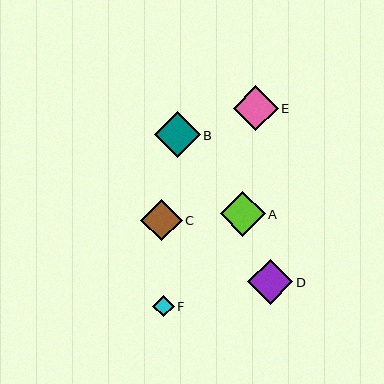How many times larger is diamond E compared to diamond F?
Diamond E is approximately 2.1 times the size of diamond F.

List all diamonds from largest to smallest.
From largest to smallest: B, A, D, E, C, F.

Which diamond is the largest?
Diamond B is the largest with a size of approximately 46 pixels.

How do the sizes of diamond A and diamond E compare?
Diamond A and diamond E are approximately the same size.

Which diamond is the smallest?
Diamond F is the smallest with a size of approximately 21 pixels.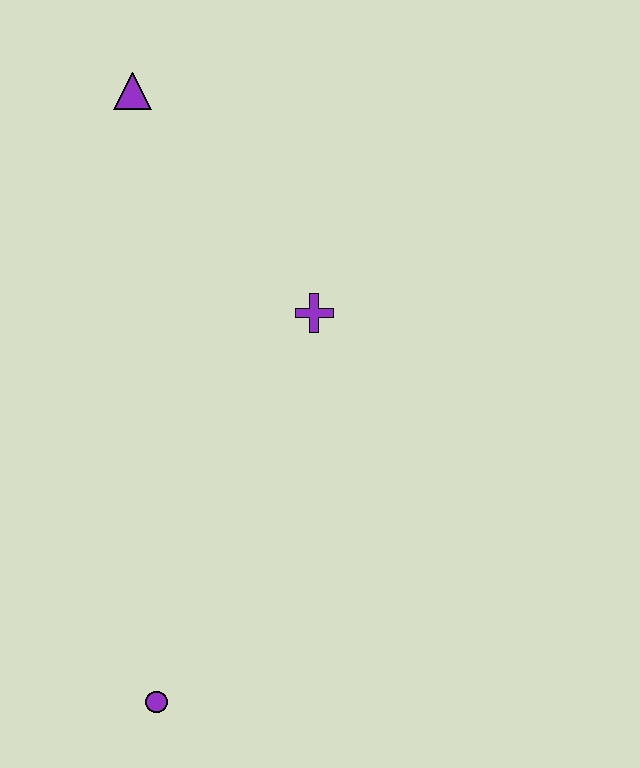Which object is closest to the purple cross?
The purple triangle is closest to the purple cross.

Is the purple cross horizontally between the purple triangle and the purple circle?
No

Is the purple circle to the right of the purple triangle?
Yes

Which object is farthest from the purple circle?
The purple triangle is farthest from the purple circle.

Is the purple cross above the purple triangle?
No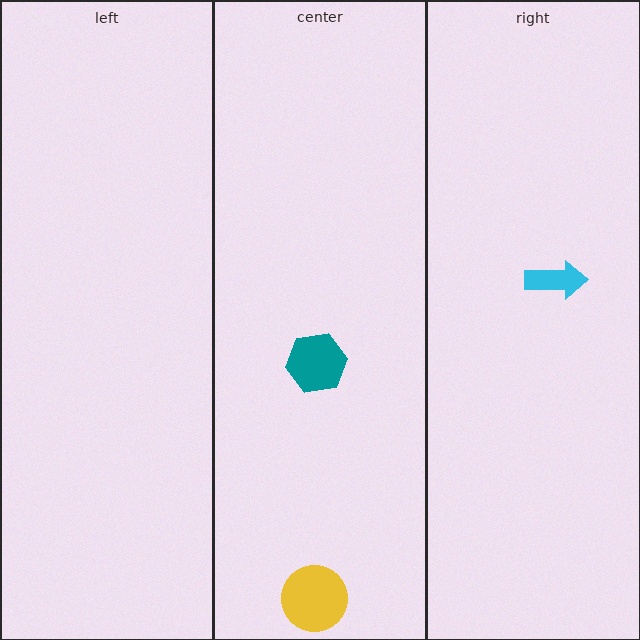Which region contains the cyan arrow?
The right region.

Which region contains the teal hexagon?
The center region.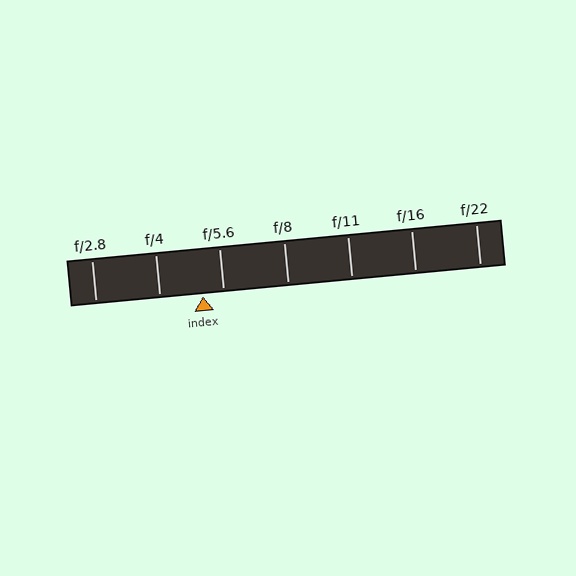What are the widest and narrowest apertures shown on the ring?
The widest aperture shown is f/2.8 and the narrowest is f/22.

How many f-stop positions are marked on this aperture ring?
There are 7 f-stop positions marked.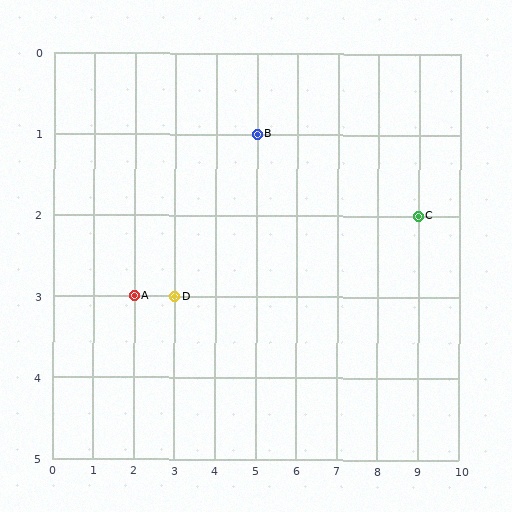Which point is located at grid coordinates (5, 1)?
Point B is at (5, 1).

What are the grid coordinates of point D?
Point D is at grid coordinates (3, 3).